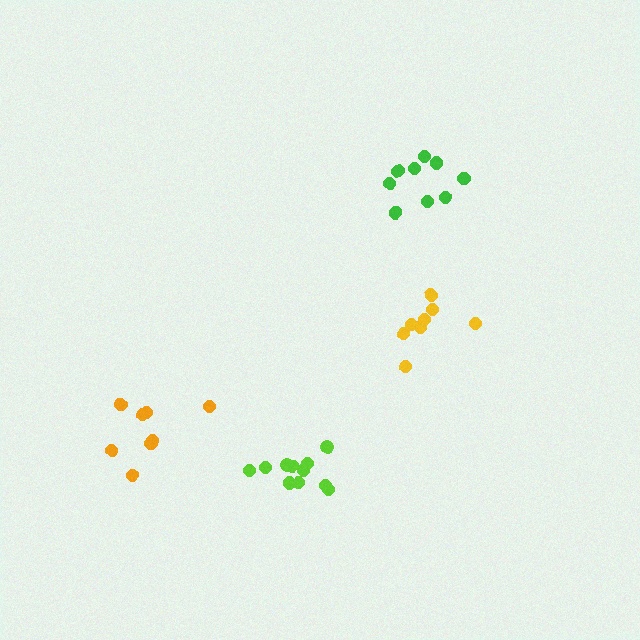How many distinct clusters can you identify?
There are 4 distinct clusters.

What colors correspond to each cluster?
The clusters are colored: lime, green, orange, yellow.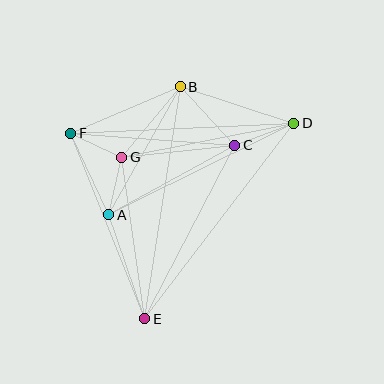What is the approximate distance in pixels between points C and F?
The distance between C and F is approximately 164 pixels.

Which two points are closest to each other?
Points F and G are closest to each other.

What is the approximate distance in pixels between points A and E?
The distance between A and E is approximately 110 pixels.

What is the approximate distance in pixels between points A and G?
The distance between A and G is approximately 59 pixels.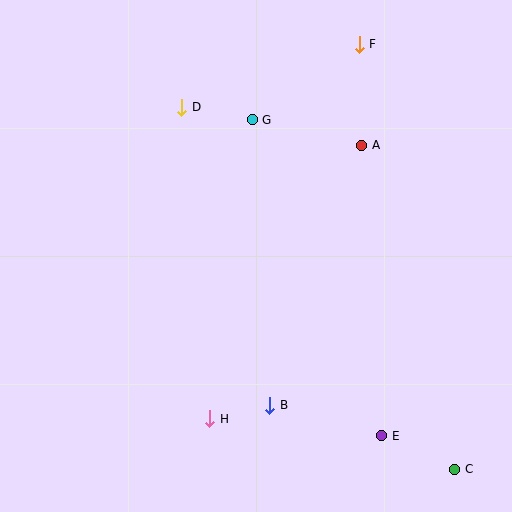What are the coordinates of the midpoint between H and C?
The midpoint between H and C is at (332, 444).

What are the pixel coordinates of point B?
Point B is at (270, 405).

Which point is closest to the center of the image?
Point G at (252, 120) is closest to the center.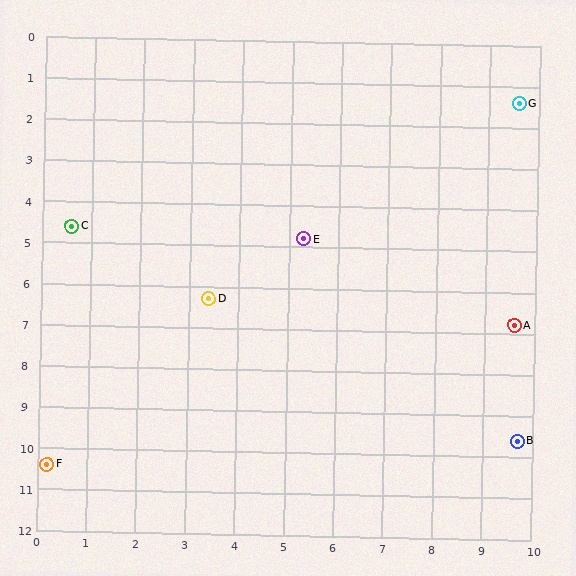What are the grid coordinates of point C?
Point C is at approximately (0.6, 4.6).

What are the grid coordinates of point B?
Point B is at approximately (9.7, 9.6).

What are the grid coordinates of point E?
Point E is at approximately (5.3, 4.8).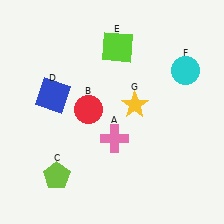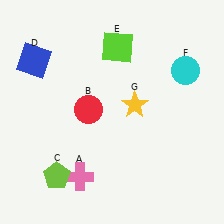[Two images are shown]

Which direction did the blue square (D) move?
The blue square (D) moved up.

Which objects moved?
The objects that moved are: the pink cross (A), the blue square (D).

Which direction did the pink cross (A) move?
The pink cross (A) moved down.